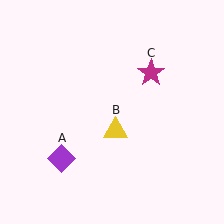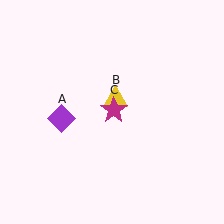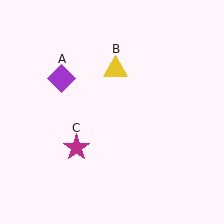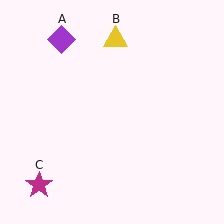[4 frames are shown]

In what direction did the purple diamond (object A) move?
The purple diamond (object A) moved up.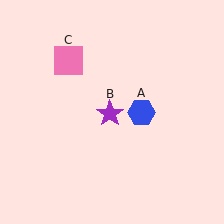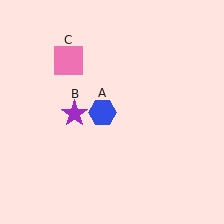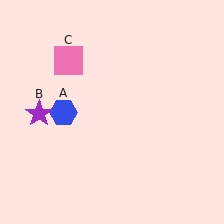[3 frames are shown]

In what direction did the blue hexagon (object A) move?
The blue hexagon (object A) moved left.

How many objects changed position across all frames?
2 objects changed position: blue hexagon (object A), purple star (object B).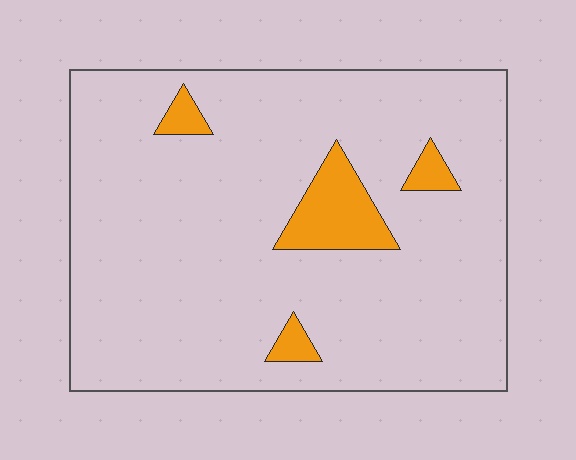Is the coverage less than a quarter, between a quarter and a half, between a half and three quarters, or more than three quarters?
Less than a quarter.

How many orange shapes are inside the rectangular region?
4.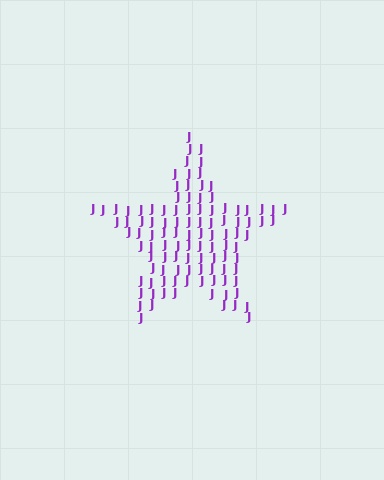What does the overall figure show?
The overall figure shows a star.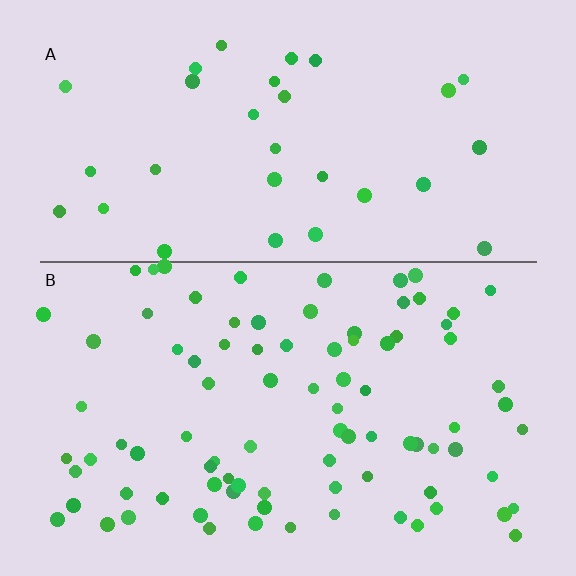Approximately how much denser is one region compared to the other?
Approximately 2.7× — region B over region A.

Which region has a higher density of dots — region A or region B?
B (the bottom).